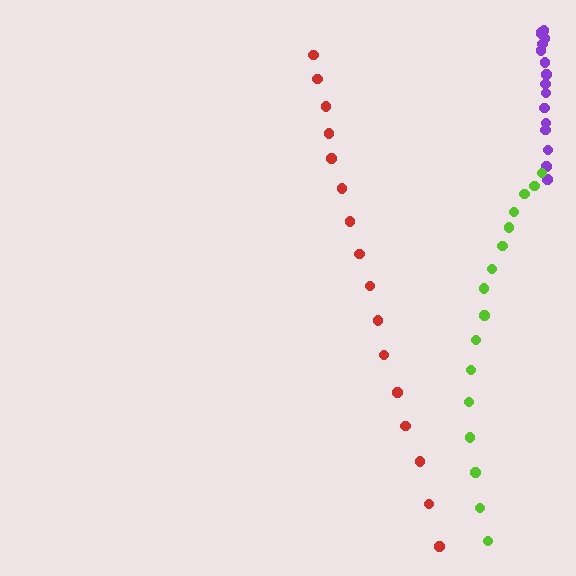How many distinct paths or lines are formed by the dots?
There are 3 distinct paths.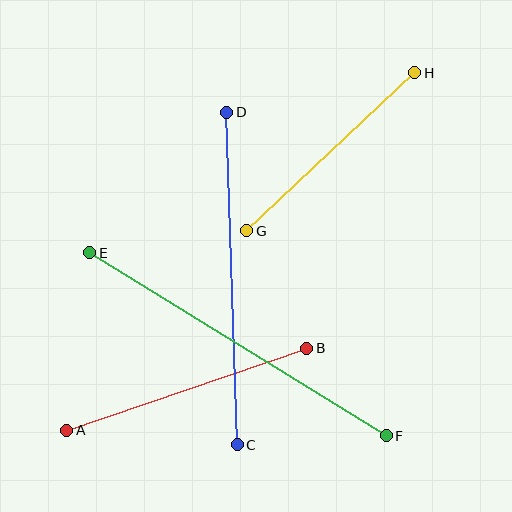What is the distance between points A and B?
The distance is approximately 254 pixels.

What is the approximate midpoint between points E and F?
The midpoint is at approximately (238, 344) pixels.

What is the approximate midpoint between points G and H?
The midpoint is at approximately (331, 152) pixels.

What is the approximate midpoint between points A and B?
The midpoint is at approximately (187, 389) pixels.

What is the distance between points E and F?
The distance is approximately 349 pixels.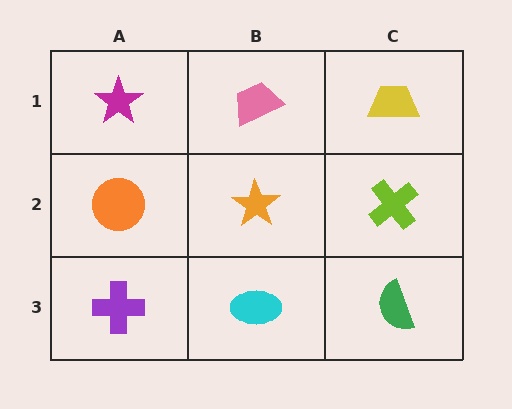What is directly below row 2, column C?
A green semicircle.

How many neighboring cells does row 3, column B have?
3.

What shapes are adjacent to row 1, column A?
An orange circle (row 2, column A), a pink trapezoid (row 1, column B).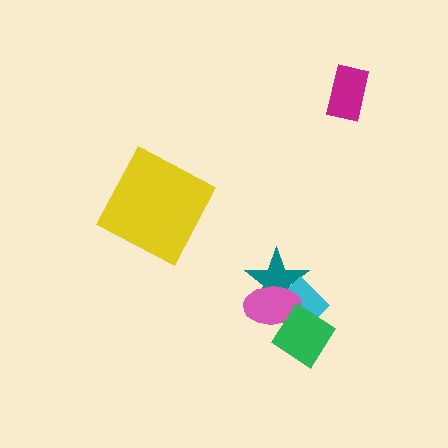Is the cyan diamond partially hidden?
Yes, it is partially covered by another shape.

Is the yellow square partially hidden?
No, no other shape covers it.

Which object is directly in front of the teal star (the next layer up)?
The cyan diamond is directly in front of the teal star.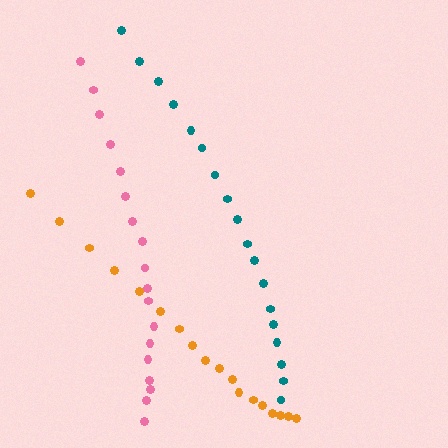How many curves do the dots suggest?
There are 3 distinct paths.